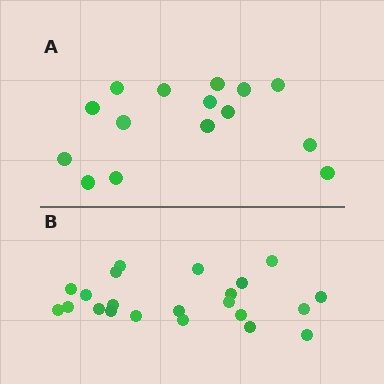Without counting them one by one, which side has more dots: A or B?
Region B (the bottom region) has more dots.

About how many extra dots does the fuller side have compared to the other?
Region B has roughly 8 or so more dots than region A.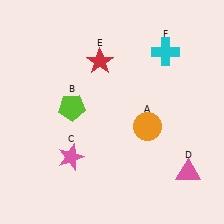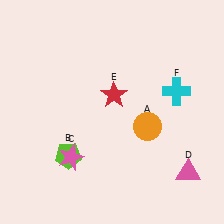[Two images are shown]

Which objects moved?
The objects that moved are: the lime pentagon (B), the red star (E), the cyan cross (F).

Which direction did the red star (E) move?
The red star (E) moved down.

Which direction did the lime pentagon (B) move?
The lime pentagon (B) moved down.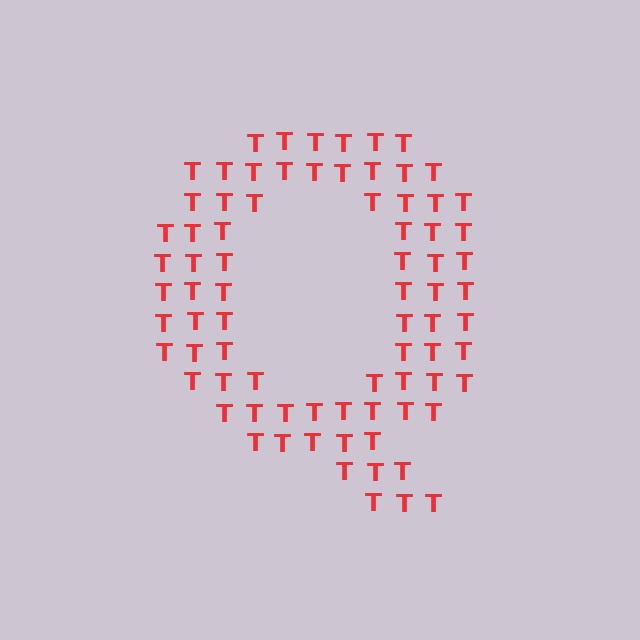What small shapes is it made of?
It is made of small letter T's.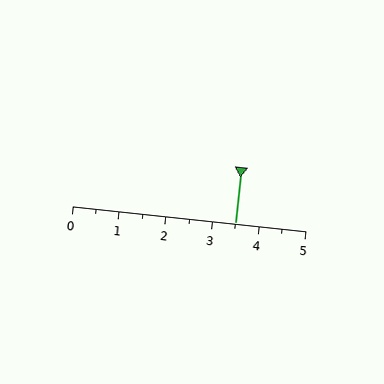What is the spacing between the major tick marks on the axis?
The major ticks are spaced 1 apart.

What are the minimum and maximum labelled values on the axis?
The axis runs from 0 to 5.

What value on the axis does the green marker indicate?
The marker indicates approximately 3.5.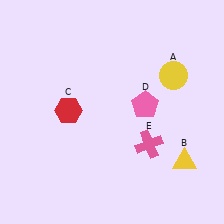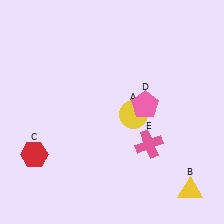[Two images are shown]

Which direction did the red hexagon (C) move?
The red hexagon (C) moved down.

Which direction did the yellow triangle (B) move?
The yellow triangle (B) moved down.